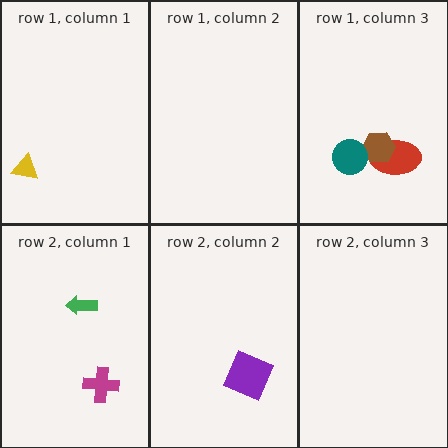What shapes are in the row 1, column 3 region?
The red ellipse, the brown hexagon, the teal circle.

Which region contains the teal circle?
The row 1, column 3 region.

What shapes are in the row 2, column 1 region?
The green arrow, the magenta cross.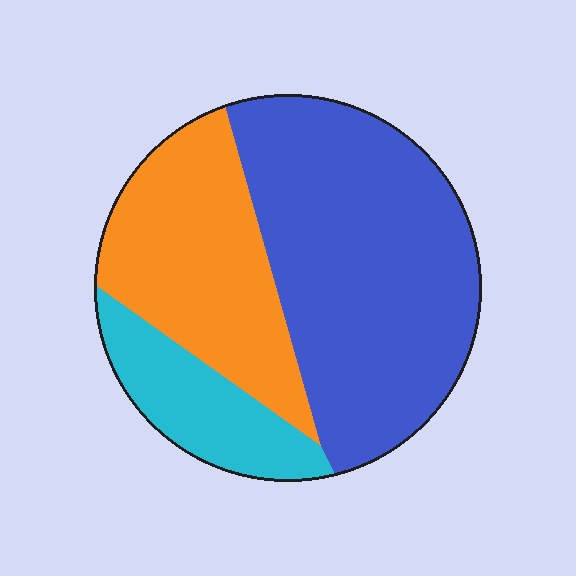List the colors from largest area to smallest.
From largest to smallest: blue, orange, cyan.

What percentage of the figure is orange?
Orange covers about 30% of the figure.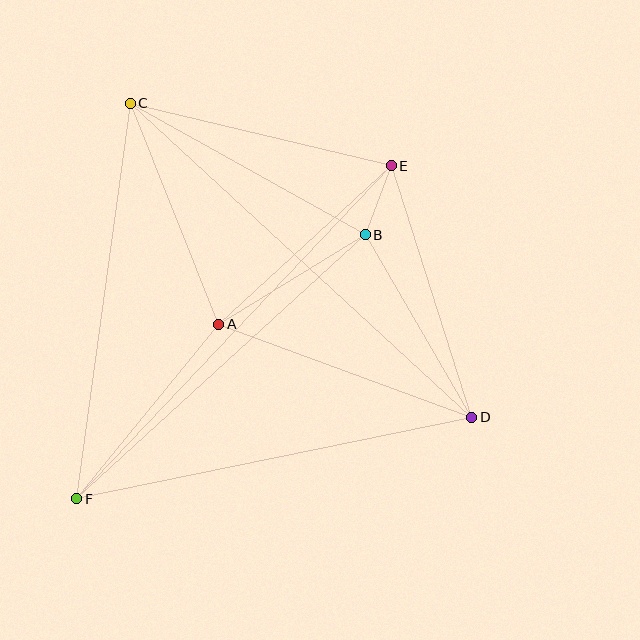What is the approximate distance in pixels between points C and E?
The distance between C and E is approximately 268 pixels.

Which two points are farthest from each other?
Points C and D are farthest from each other.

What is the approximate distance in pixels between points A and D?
The distance between A and D is approximately 270 pixels.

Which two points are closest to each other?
Points B and E are closest to each other.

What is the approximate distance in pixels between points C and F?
The distance between C and F is approximately 399 pixels.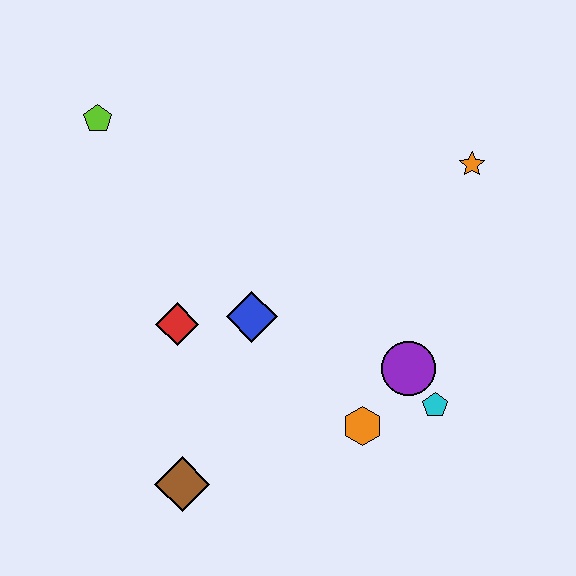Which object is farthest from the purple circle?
The lime pentagon is farthest from the purple circle.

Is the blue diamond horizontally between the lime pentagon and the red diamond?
No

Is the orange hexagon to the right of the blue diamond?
Yes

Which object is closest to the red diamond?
The blue diamond is closest to the red diamond.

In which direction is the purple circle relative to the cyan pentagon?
The purple circle is above the cyan pentagon.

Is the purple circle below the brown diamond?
No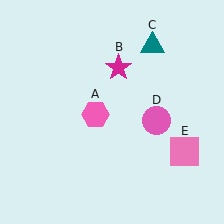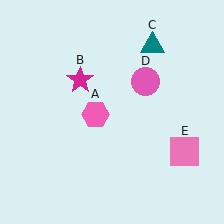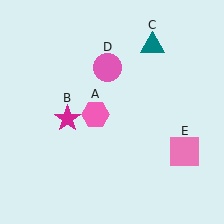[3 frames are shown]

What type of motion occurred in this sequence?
The magenta star (object B), pink circle (object D) rotated counterclockwise around the center of the scene.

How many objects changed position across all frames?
2 objects changed position: magenta star (object B), pink circle (object D).